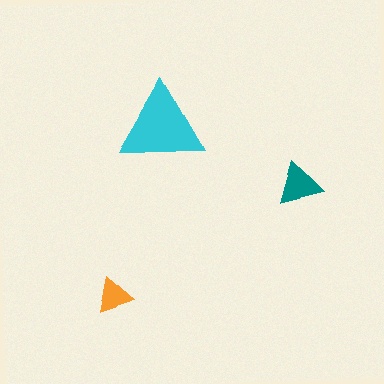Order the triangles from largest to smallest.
the cyan one, the teal one, the orange one.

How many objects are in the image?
There are 3 objects in the image.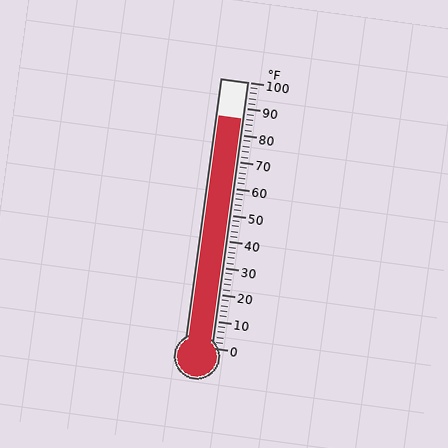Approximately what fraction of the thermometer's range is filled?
The thermometer is filled to approximately 85% of its range.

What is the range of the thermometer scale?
The thermometer scale ranges from 0°F to 100°F.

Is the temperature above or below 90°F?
The temperature is below 90°F.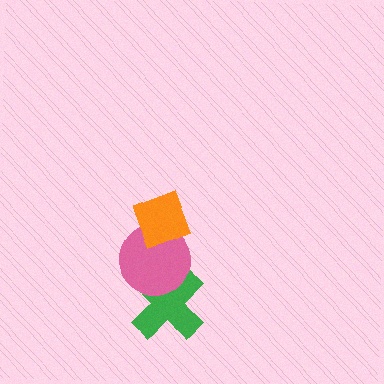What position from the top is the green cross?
The green cross is 3rd from the top.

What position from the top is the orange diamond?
The orange diamond is 1st from the top.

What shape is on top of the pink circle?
The orange diamond is on top of the pink circle.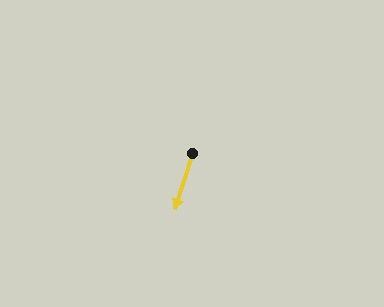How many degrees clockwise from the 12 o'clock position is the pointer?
Approximately 197 degrees.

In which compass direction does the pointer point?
South.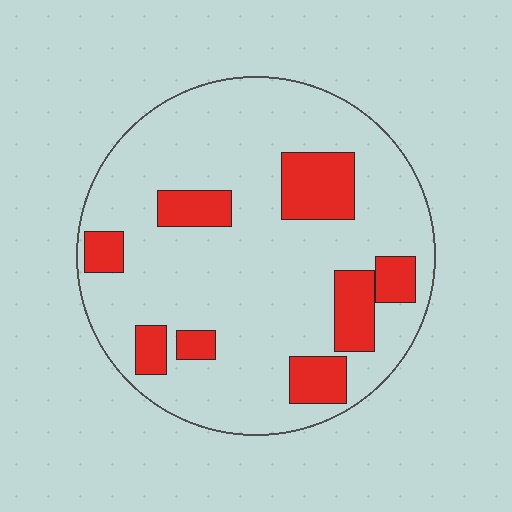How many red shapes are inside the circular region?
8.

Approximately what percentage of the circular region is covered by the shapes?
Approximately 20%.